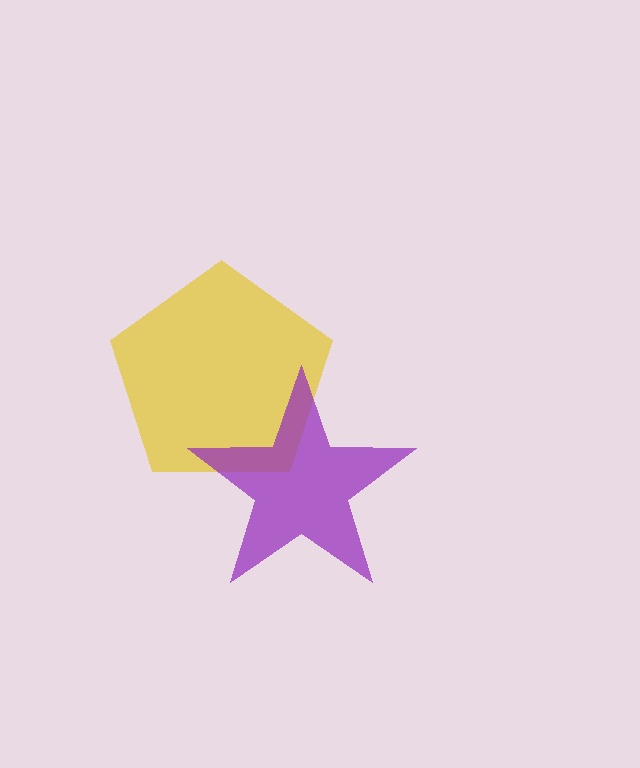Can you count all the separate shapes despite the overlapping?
Yes, there are 2 separate shapes.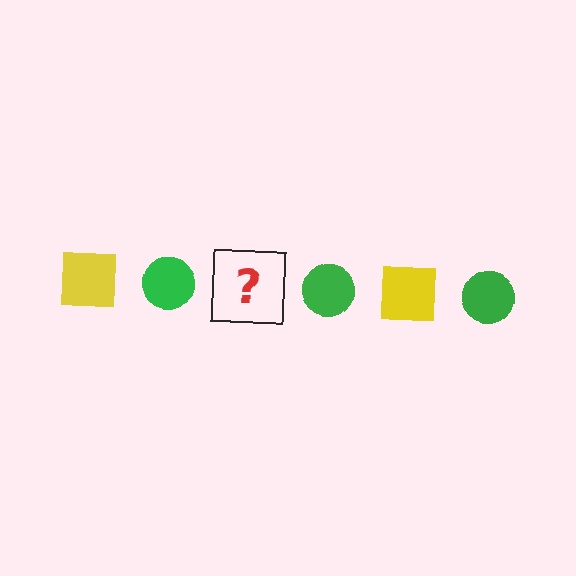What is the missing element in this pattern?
The missing element is a yellow square.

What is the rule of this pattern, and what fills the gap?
The rule is that the pattern alternates between yellow square and green circle. The gap should be filled with a yellow square.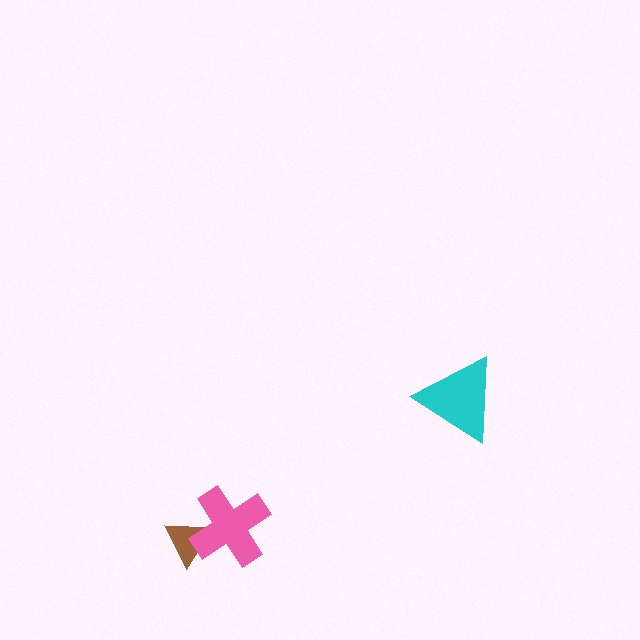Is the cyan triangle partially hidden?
No, no other shape covers it.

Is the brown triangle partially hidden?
Yes, it is partially covered by another shape.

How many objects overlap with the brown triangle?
1 object overlaps with the brown triangle.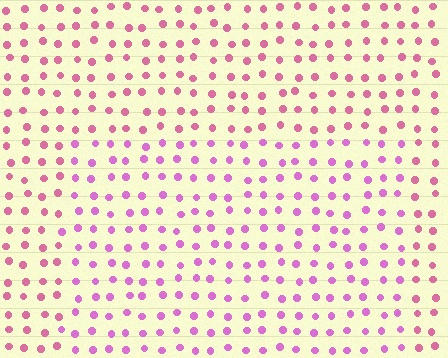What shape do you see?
I see a rectangle.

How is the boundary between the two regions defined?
The boundary is defined purely by a slight shift in hue (about 28 degrees). Spacing, size, and orientation are identical on both sides.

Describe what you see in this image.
The image is filled with small pink elements in a uniform arrangement. A rectangle-shaped region is visible where the elements are tinted to a slightly different hue, forming a subtle color boundary.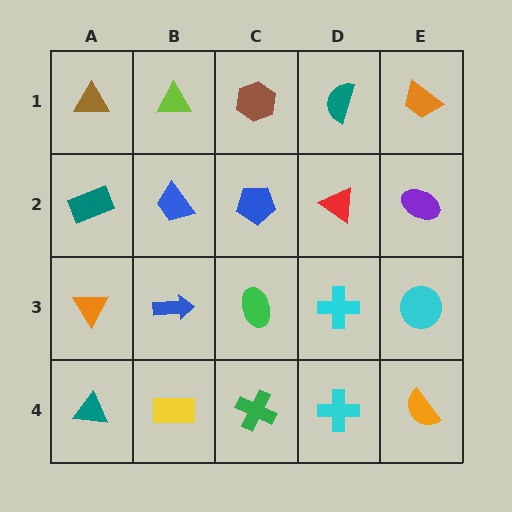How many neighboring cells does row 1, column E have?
2.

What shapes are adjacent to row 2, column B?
A lime triangle (row 1, column B), a blue arrow (row 3, column B), a teal rectangle (row 2, column A), a blue pentagon (row 2, column C).